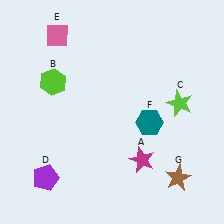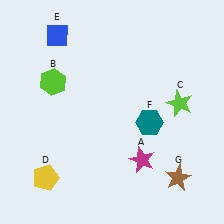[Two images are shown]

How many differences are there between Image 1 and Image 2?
There are 2 differences between the two images.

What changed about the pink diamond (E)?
In Image 1, E is pink. In Image 2, it changed to blue.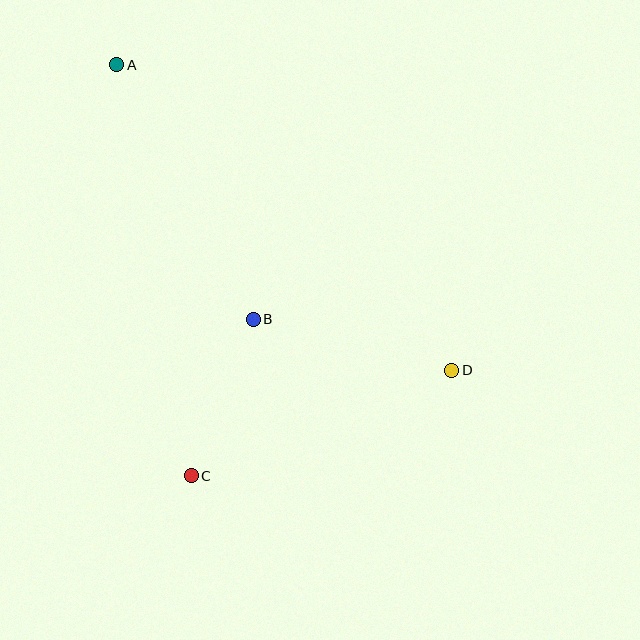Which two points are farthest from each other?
Points A and D are farthest from each other.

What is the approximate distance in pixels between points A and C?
The distance between A and C is approximately 418 pixels.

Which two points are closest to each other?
Points B and C are closest to each other.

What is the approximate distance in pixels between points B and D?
The distance between B and D is approximately 205 pixels.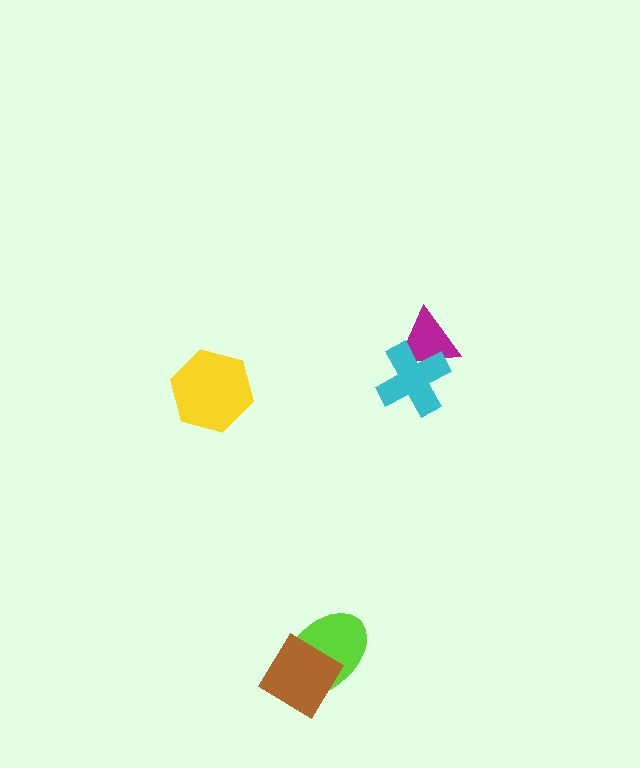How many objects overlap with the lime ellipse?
1 object overlaps with the lime ellipse.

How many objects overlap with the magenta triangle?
1 object overlaps with the magenta triangle.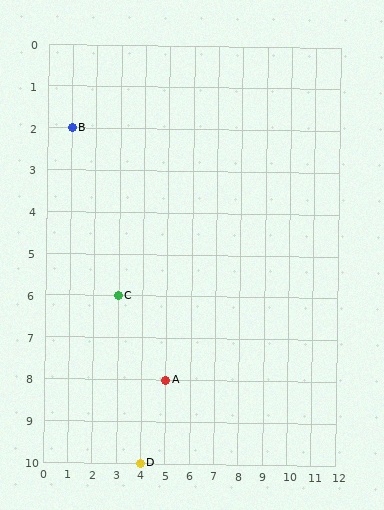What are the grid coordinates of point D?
Point D is at grid coordinates (4, 10).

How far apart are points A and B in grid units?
Points A and B are 4 columns and 6 rows apart (about 7.2 grid units diagonally).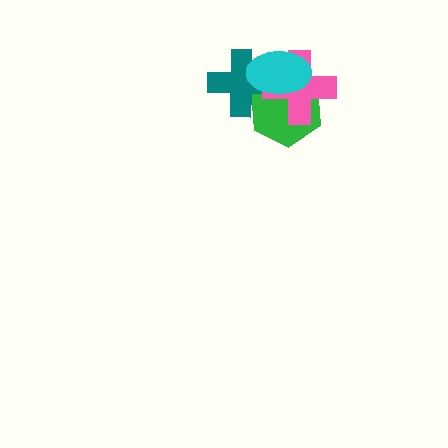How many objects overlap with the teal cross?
3 objects overlap with the teal cross.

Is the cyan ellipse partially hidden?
No, no other shape covers it.